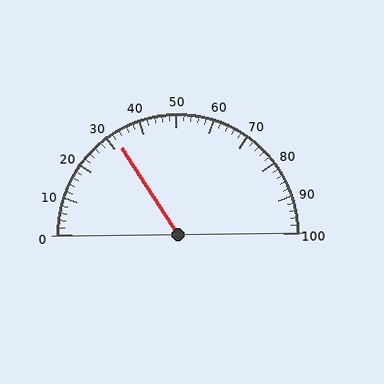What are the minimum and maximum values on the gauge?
The gauge ranges from 0 to 100.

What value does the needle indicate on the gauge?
The needle indicates approximately 32.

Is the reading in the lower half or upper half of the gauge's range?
The reading is in the lower half of the range (0 to 100).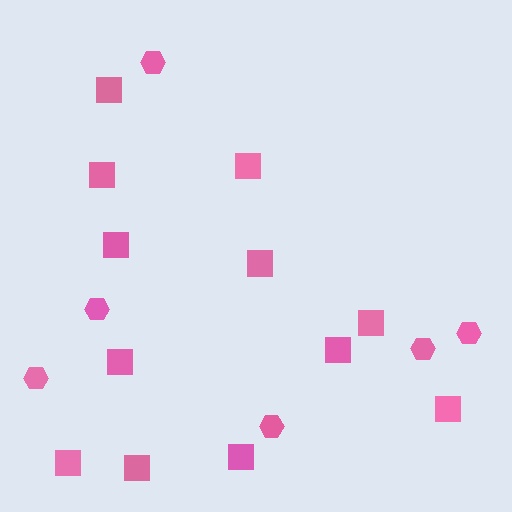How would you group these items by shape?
There are 2 groups: one group of squares (12) and one group of hexagons (6).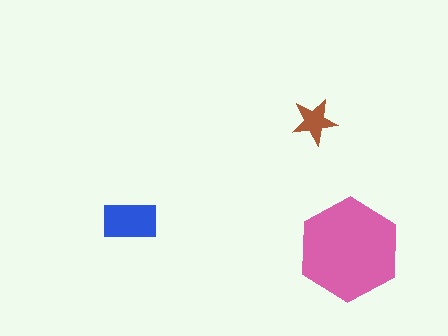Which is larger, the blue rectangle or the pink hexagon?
The pink hexagon.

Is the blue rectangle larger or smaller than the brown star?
Larger.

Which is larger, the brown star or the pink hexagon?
The pink hexagon.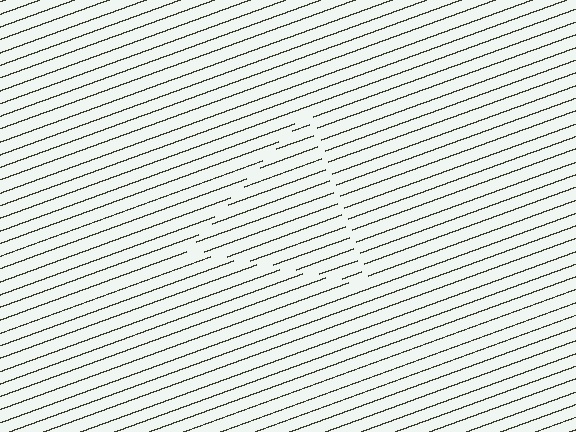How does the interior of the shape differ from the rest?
The interior of the shape contains the same grating, shifted by half a period — the contour is defined by the phase discontinuity where line-ends from the inner and outer gratings abut.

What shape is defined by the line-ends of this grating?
An illusory triangle. The interior of the shape contains the same grating, shifted by half a period — the contour is defined by the phase discontinuity where line-ends from the inner and outer gratings abut.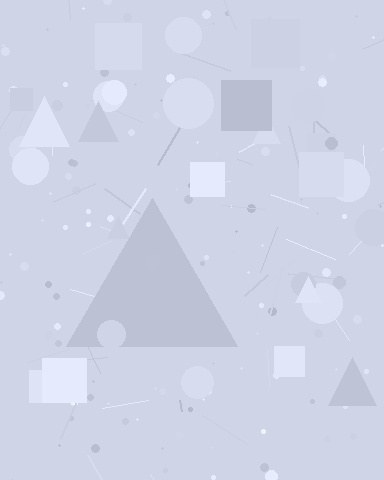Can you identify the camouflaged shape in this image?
The camouflaged shape is a triangle.